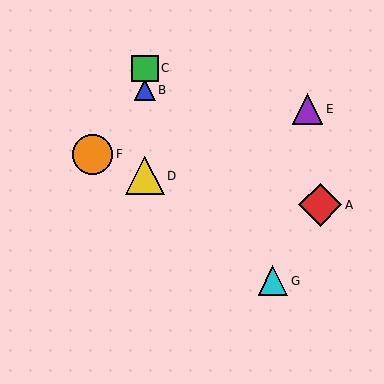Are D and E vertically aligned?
No, D is at x≈145 and E is at x≈308.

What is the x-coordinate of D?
Object D is at x≈145.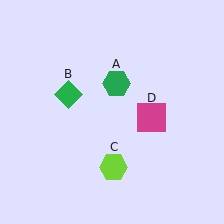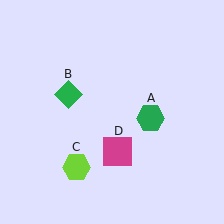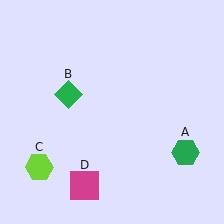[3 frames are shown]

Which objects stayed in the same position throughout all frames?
Green diamond (object B) remained stationary.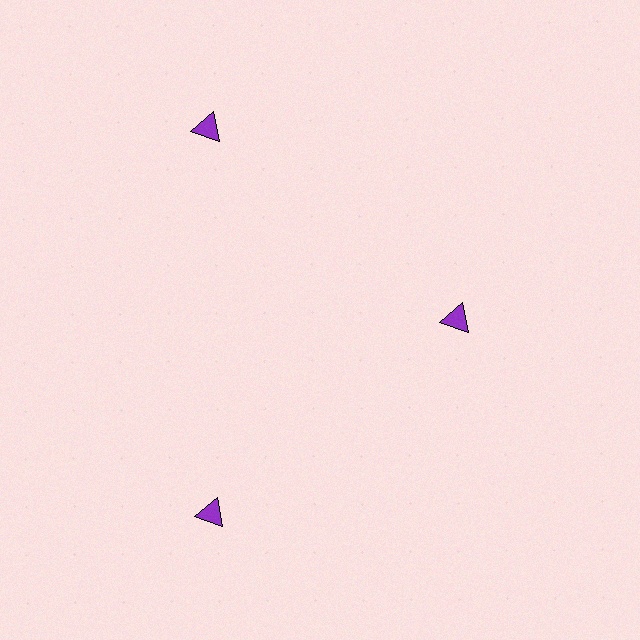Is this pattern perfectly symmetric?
No. The 3 purple triangles are arranged in a ring, but one element near the 3 o'clock position is pulled inward toward the center, breaking the 3-fold rotational symmetry.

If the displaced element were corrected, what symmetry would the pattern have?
It would have 3-fold rotational symmetry — the pattern would map onto itself every 120 degrees.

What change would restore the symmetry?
The symmetry would be restored by moving it outward, back onto the ring so that all 3 triangles sit at equal angles and equal distance from the center.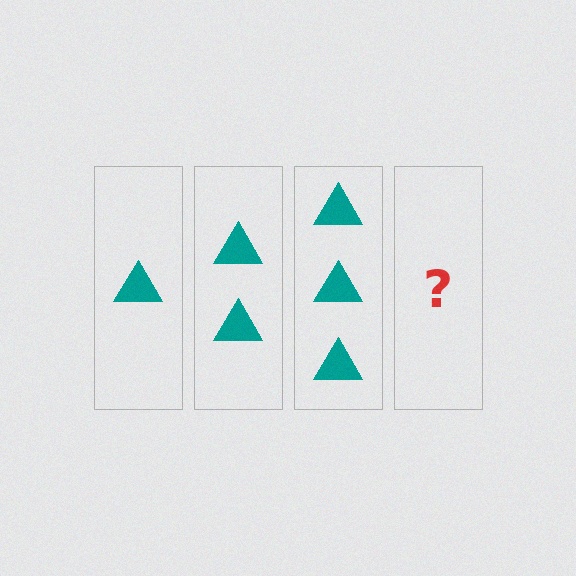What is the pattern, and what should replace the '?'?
The pattern is that each step adds one more triangle. The '?' should be 4 triangles.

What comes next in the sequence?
The next element should be 4 triangles.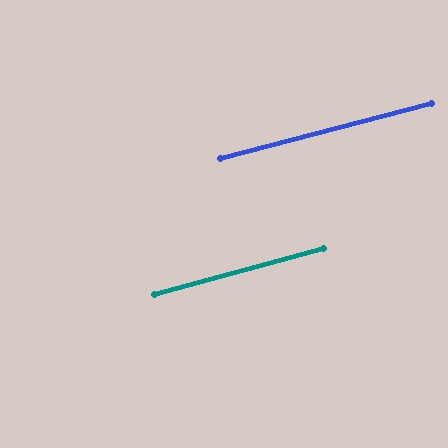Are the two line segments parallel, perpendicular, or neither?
Parallel — their directions differ by only 0.8°.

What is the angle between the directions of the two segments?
Approximately 1 degree.